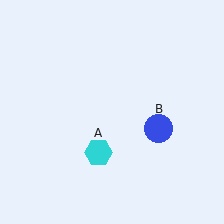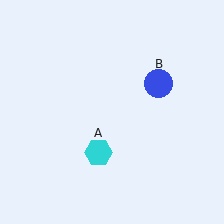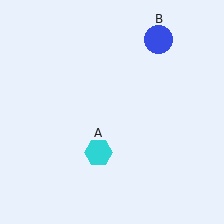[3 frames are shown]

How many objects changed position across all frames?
1 object changed position: blue circle (object B).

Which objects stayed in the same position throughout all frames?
Cyan hexagon (object A) remained stationary.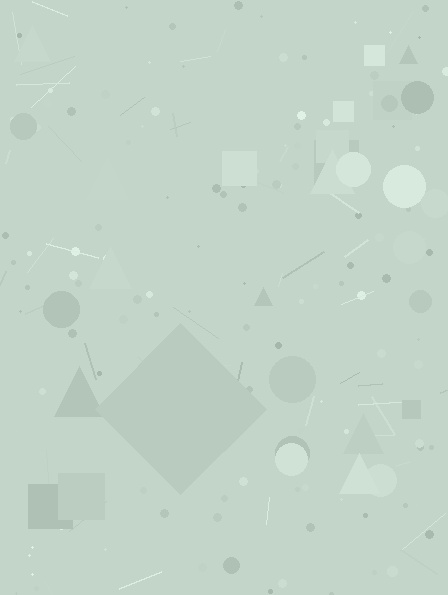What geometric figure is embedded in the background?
A diamond is embedded in the background.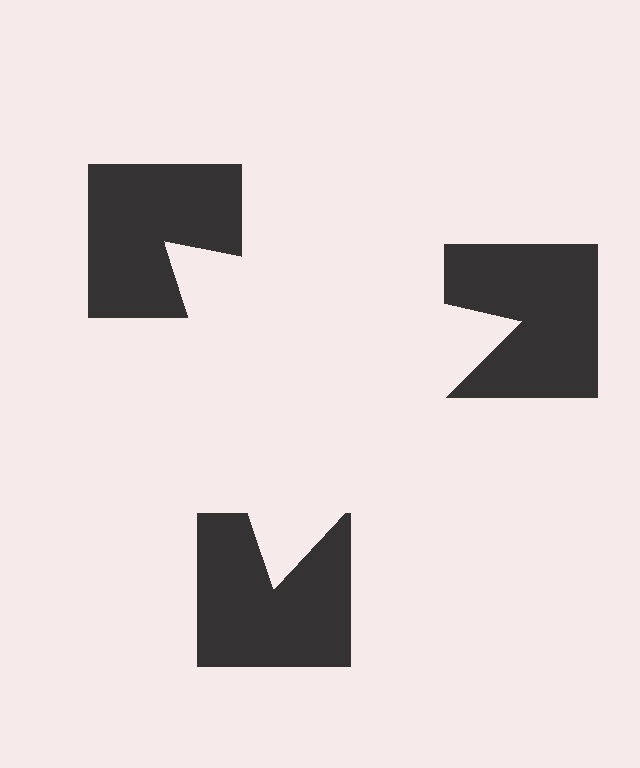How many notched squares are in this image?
There are 3 — one at each vertex of the illusory triangle.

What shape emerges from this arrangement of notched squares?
An illusory triangle — its edges are inferred from the aligned wedge cuts in the notched squares, not physically drawn.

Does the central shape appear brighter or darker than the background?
It typically appears slightly brighter than the background, even though no actual brightness change is drawn.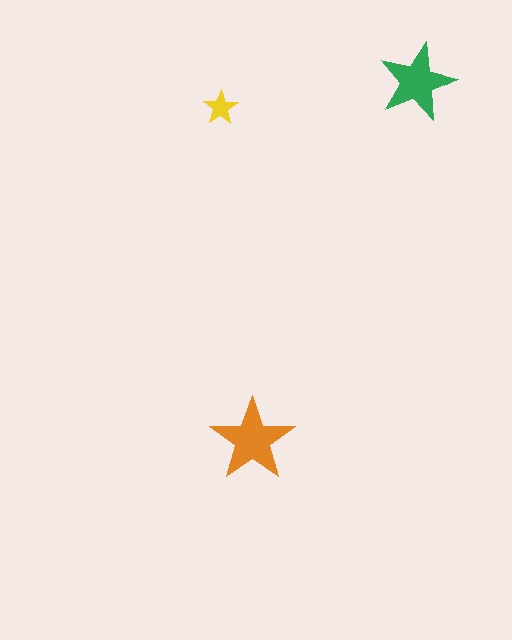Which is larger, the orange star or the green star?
The orange one.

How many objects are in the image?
There are 3 objects in the image.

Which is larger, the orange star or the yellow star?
The orange one.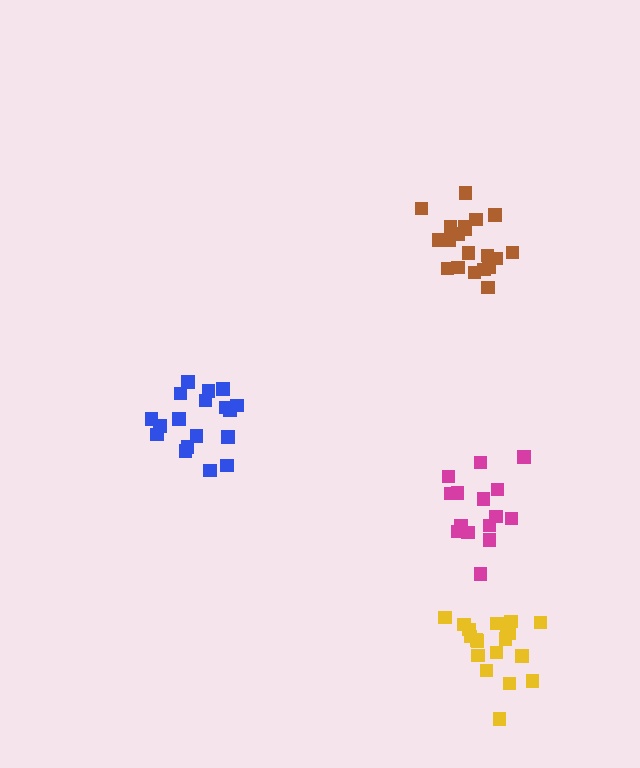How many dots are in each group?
Group 1: 15 dots, Group 2: 20 dots, Group 3: 18 dots, Group 4: 20 dots (73 total).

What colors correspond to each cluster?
The clusters are colored: magenta, yellow, blue, brown.